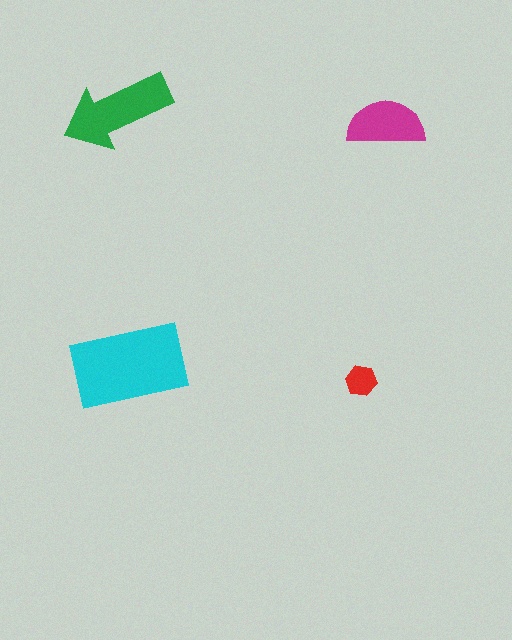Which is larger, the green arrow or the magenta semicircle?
The green arrow.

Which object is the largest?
The cyan rectangle.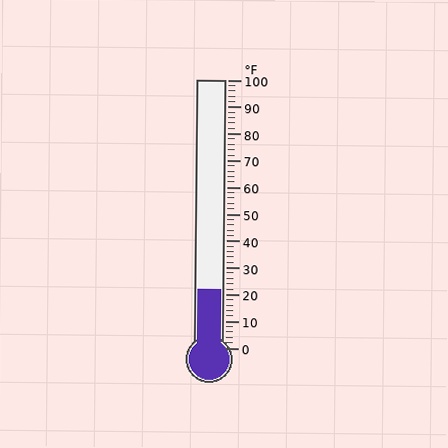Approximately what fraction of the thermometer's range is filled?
The thermometer is filled to approximately 20% of its range.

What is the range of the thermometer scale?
The thermometer scale ranges from 0°F to 100°F.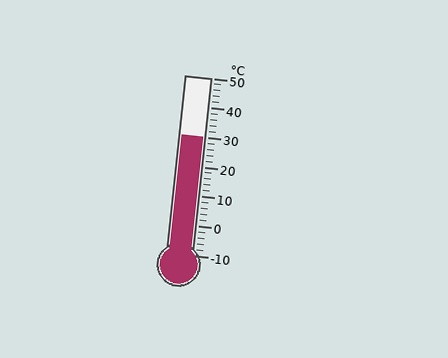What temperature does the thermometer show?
The thermometer shows approximately 30°C.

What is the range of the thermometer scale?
The thermometer scale ranges from -10°C to 50°C.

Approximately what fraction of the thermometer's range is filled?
The thermometer is filled to approximately 65% of its range.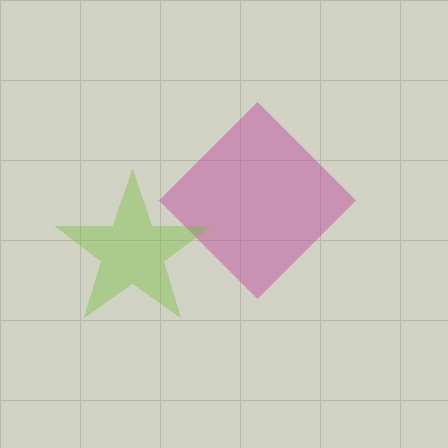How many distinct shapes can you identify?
There are 2 distinct shapes: a magenta diamond, a lime star.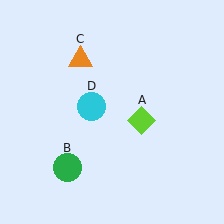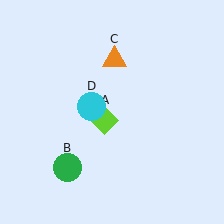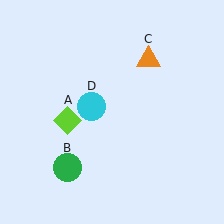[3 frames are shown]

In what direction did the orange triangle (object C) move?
The orange triangle (object C) moved right.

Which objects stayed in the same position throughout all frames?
Green circle (object B) and cyan circle (object D) remained stationary.